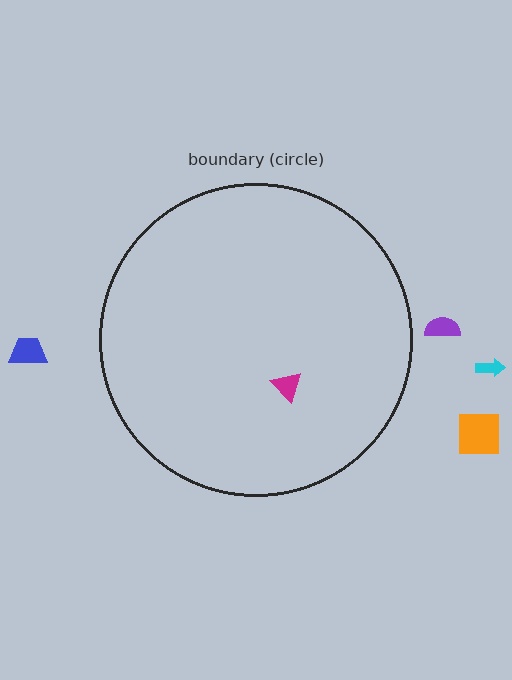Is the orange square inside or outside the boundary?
Outside.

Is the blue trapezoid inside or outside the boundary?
Outside.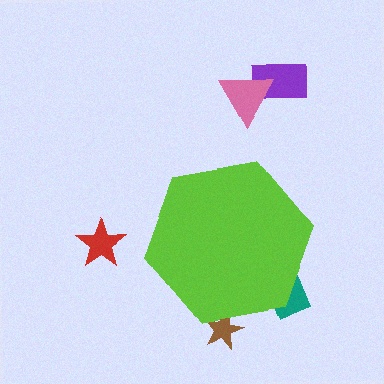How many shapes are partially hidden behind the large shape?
2 shapes are partially hidden.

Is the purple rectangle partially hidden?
No, the purple rectangle is fully visible.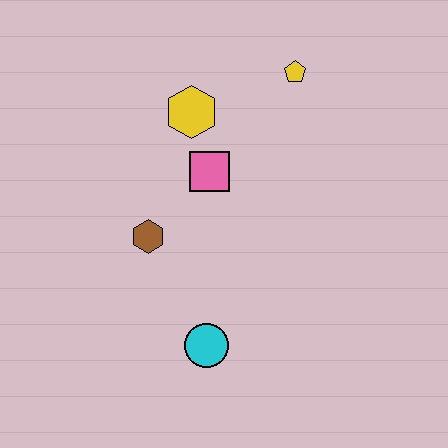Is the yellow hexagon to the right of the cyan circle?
No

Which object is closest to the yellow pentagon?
The yellow hexagon is closest to the yellow pentagon.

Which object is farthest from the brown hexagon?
The yellow pentagon is farthest from the brown hexagon.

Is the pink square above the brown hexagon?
Yes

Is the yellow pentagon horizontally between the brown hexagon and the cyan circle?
No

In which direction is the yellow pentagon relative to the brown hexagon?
The yellow pentagon is above the brown hexagon.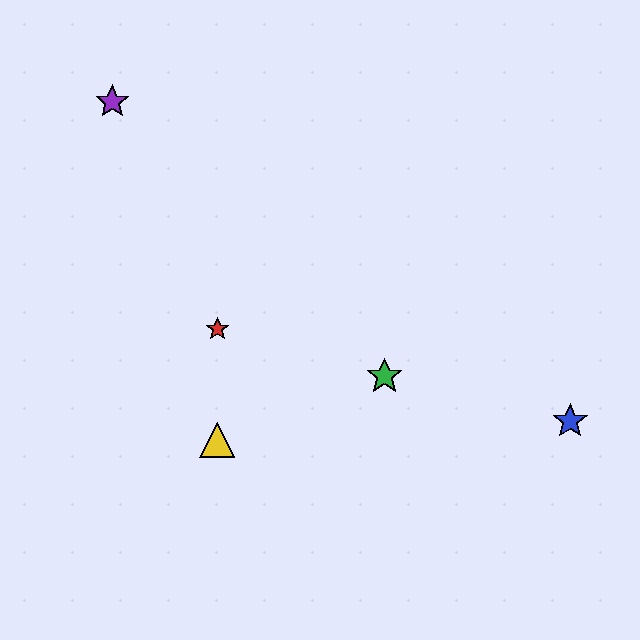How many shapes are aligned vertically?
2 shapes (the red star, the yellow triangle) are aligned vertically.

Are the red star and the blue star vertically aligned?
No, the red star is at x≈217 and the blue star is at x≈570.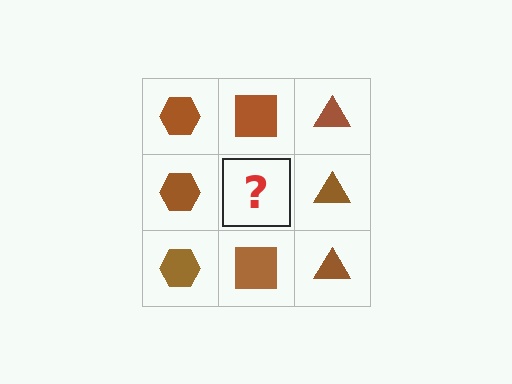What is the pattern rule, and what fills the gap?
The rule is that each column has a consistent shape. The gap should be filled with a brown square.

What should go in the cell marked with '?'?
The missing cell should contain a brown square.